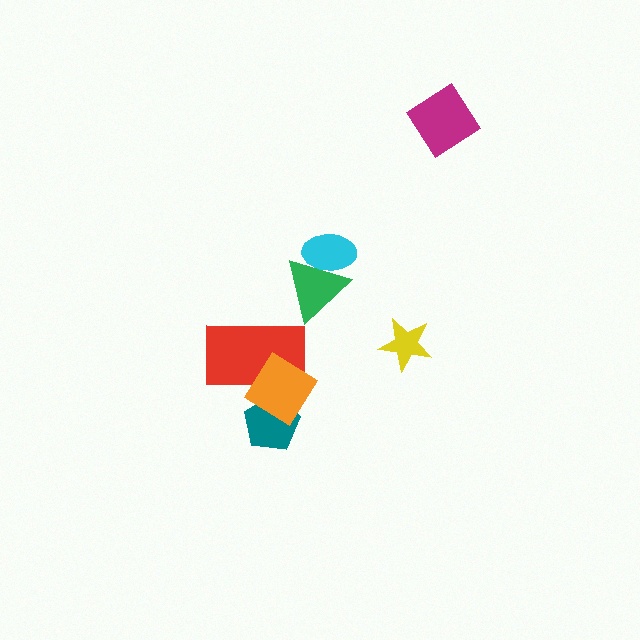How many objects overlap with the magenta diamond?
0 objects overlap with the magenta diamond.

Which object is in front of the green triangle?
The cyan ellipse is in front of the green triangle.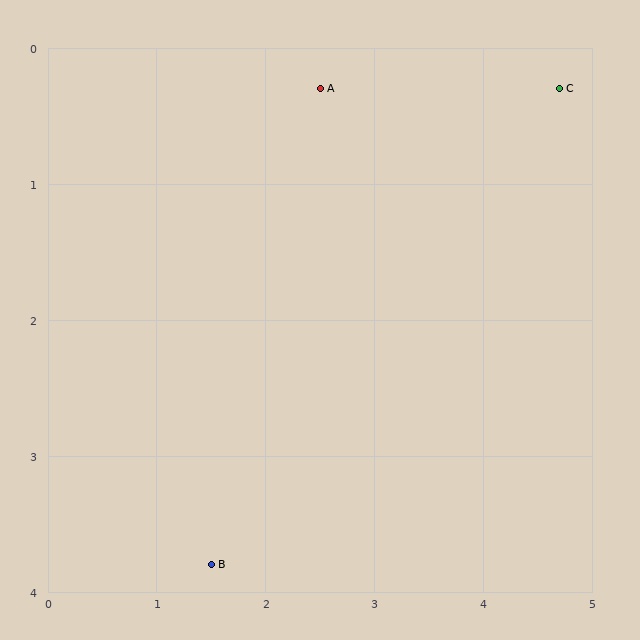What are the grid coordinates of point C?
Point C is at approximately (4.7, 0.3).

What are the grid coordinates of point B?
Point B is at approximately (1.5, 3.8).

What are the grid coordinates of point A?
Point A is at approximately (2.5, 0.3).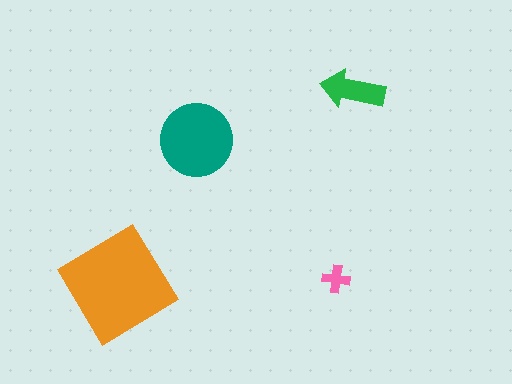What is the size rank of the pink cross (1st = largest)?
4th.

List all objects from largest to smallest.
The orange diamond, the teal circle, the green arrow, the pink cross.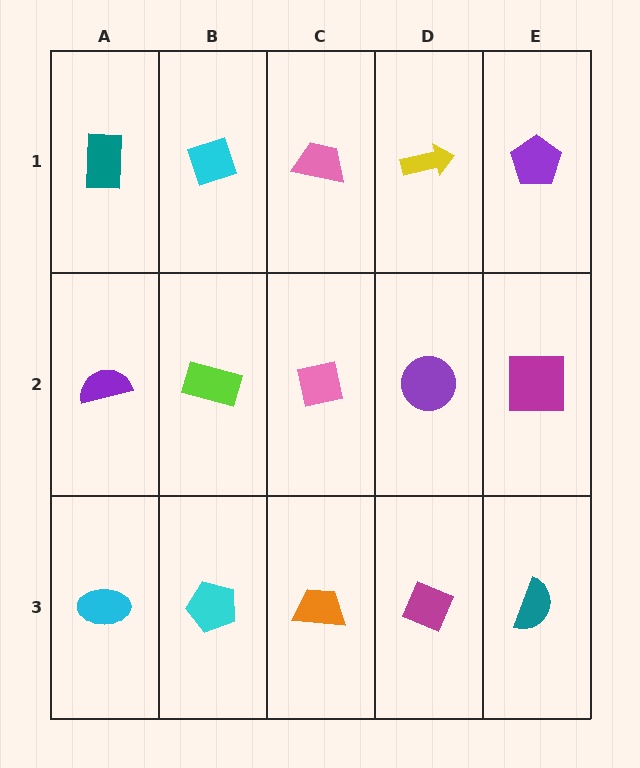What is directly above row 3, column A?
A purple semicircle.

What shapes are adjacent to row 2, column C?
A pink trapezoid (row 1, column C), an orange trapezoid (row 3, column C), a lime rectangle (row 2, column B), a purple circle (row 2, column D).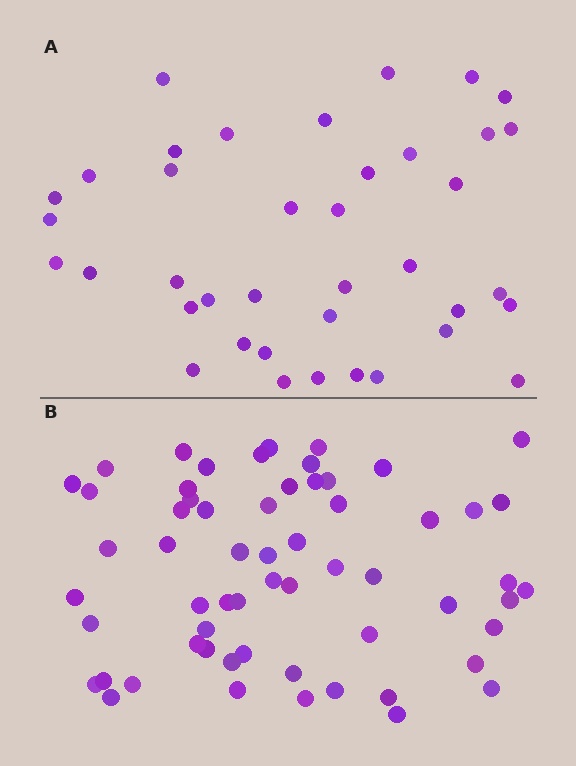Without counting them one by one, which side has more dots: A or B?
Region B (the bottom region) has more dots.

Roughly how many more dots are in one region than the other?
Region B has approximately 20 more dots than region A.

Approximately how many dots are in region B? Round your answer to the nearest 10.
About 60 dots.